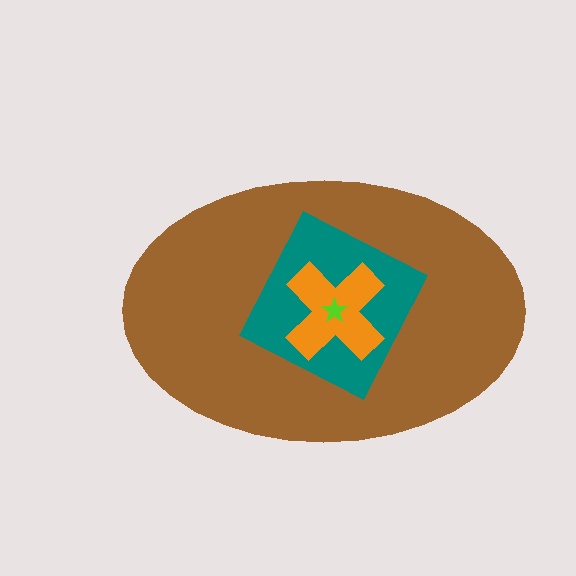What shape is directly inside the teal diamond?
The orange cross.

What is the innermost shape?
The lime star.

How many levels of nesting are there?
4.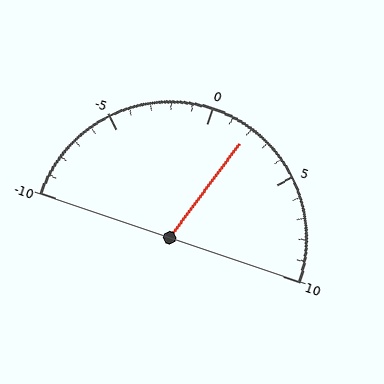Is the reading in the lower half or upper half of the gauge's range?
The reading is in the upper half of the range (-10 to 10).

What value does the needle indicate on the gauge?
The needle indicates approximately 2.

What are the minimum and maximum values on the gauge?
The gauge ranges from -10 to 10.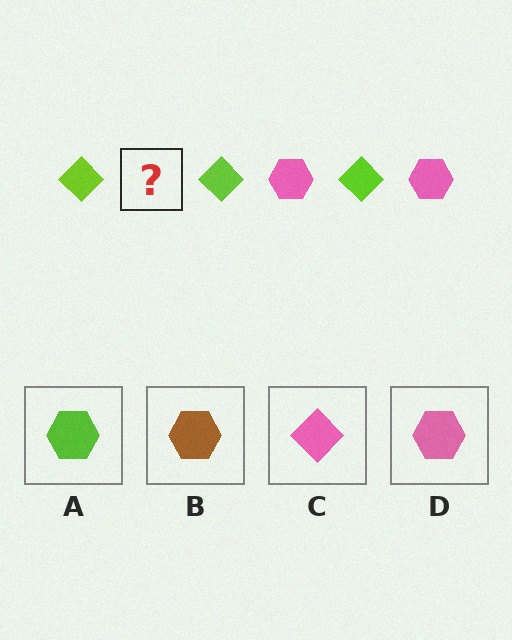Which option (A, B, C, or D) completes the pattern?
D.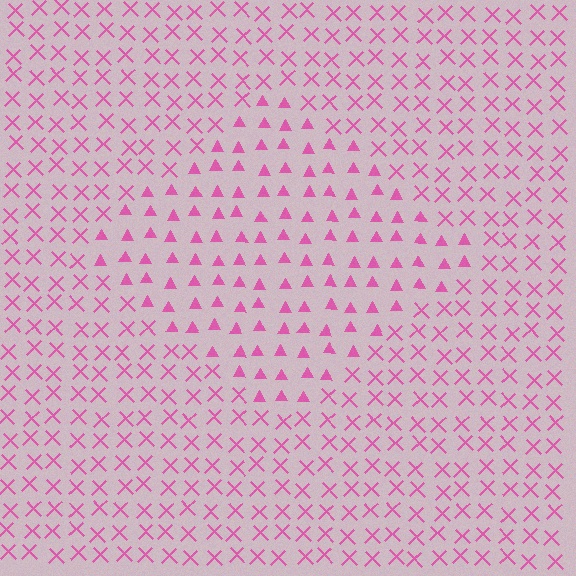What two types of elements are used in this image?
The image uses triangles inside the diamond region and X marks outside it.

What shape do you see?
I see a diamond.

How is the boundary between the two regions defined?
The boundary is defined by a change in element shape: triangles inside vs. X marks outside. All elements share the same color and spacing.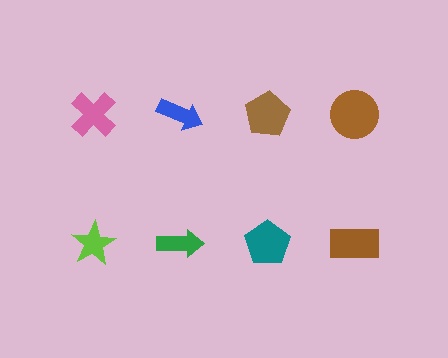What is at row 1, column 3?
A brown pentagon.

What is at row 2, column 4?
A brown rectangle.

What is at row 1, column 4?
A brown circle.